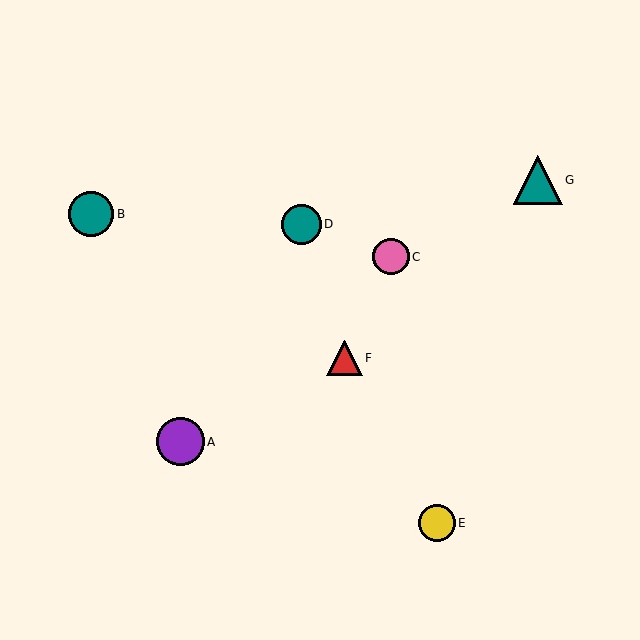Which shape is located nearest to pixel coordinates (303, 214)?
The teal circle (labeled D) at (301, 224) is nearest to that location.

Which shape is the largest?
The teal triangle (labeled G) is the largest.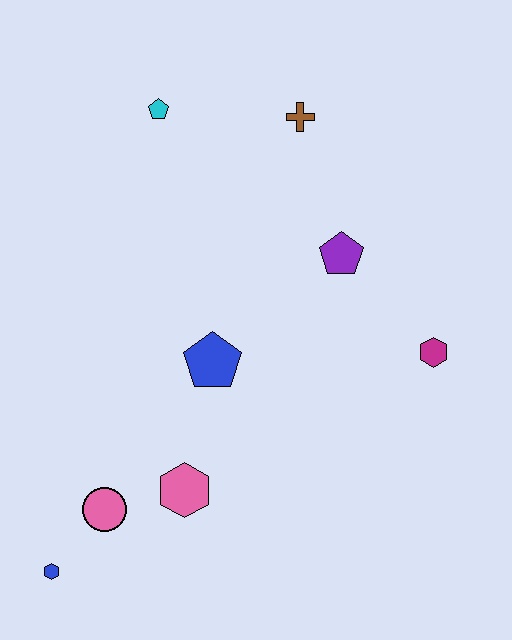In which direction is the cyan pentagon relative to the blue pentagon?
The cyan pentagon is above the blue pentagon.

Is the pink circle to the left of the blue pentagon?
Yes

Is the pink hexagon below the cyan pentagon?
Yes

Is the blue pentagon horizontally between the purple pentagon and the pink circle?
Yes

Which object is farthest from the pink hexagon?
The brown cross is farthest from the pink hexagon.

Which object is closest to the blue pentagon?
The pink hexagon is closest to the blue pentagon.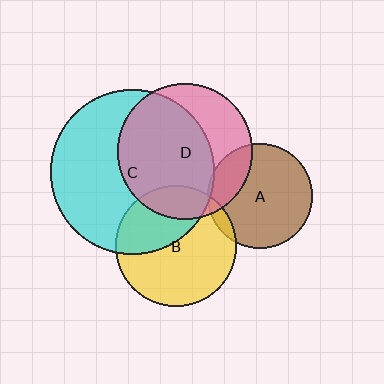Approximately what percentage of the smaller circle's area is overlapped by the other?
Approximately 20%.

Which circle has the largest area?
Circle C (cyan).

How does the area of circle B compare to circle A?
Approximately 1.3 times.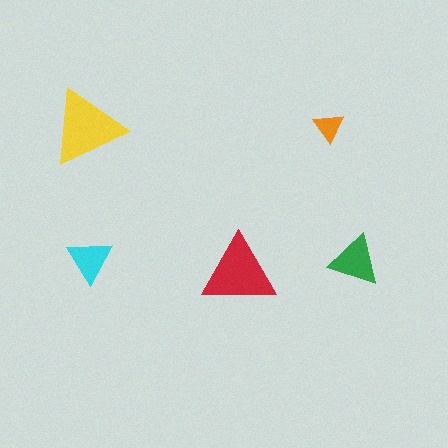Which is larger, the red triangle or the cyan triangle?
The red one.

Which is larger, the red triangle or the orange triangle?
The red one.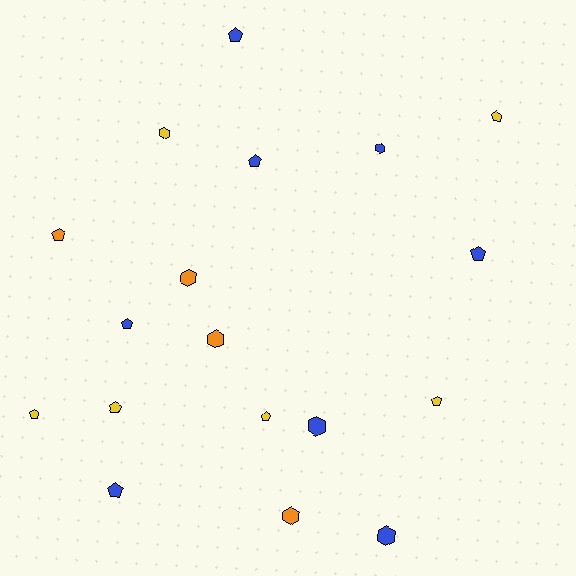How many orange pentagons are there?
There is 1 orange pentagon.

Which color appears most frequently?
Blue, with 8 objects.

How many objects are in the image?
There are 18 objects.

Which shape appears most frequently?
Pentagon, with 11 objects.